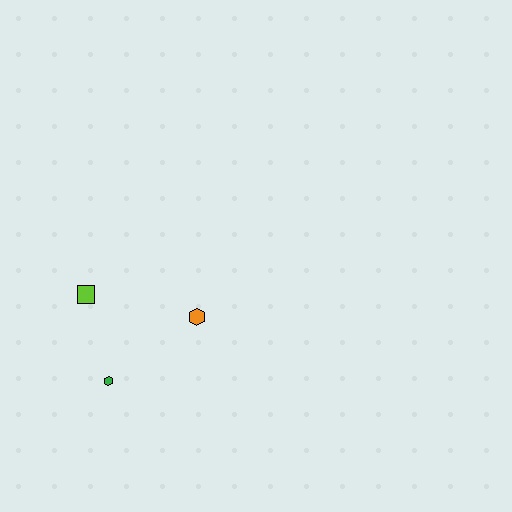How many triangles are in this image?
There are no triangles.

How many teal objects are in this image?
There are no teal objects.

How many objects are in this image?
There are 3 objects.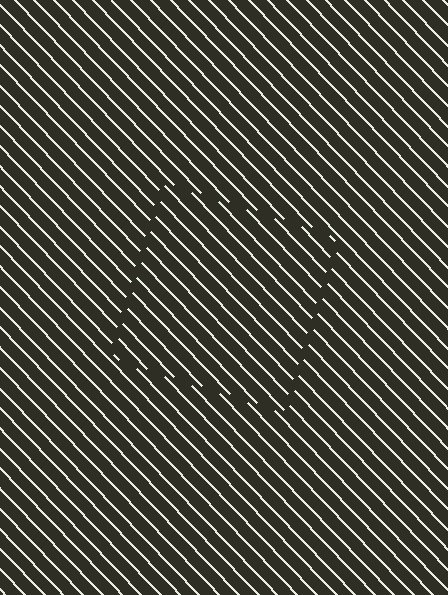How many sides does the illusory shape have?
4 sides — the line-ends trace a square.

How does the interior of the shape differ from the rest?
The interior of the shape contains the same grating, shifted by half a period — the contour is defined by the phase discontinuity where line-ends from the inner and outer gratings abut.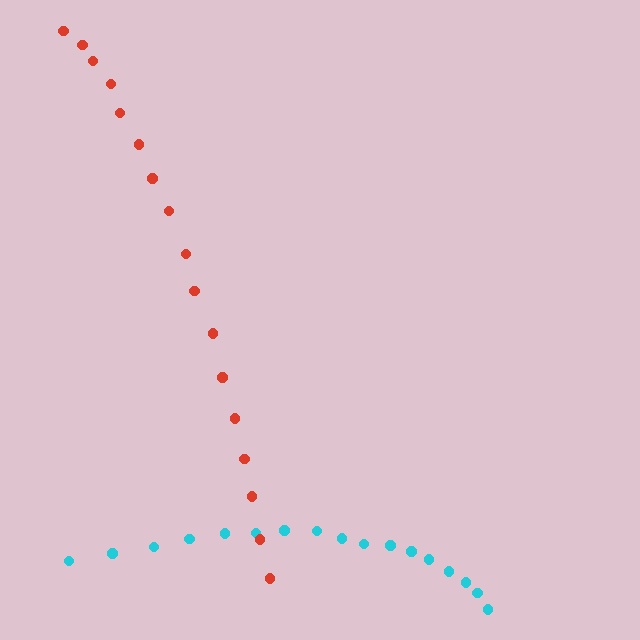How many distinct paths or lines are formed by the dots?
There are 2 distinct paths.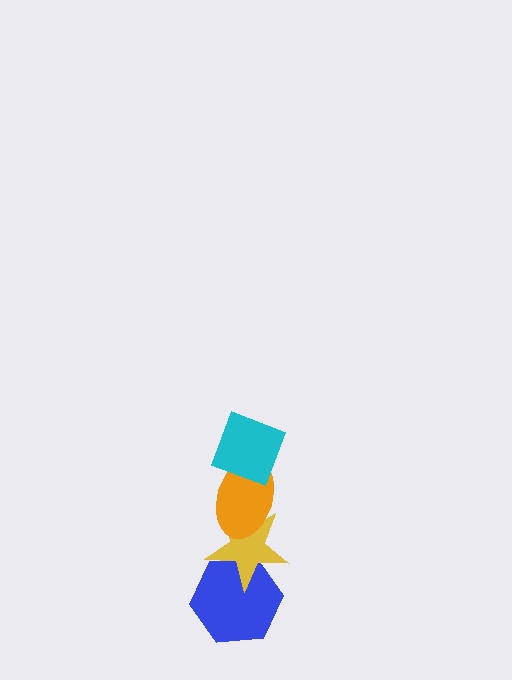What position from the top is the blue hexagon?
The blue hexagon is 4th from the top.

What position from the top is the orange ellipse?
The orange ellipse is 2nd from the top.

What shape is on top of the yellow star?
The orange ellipse is on top of the yellow star.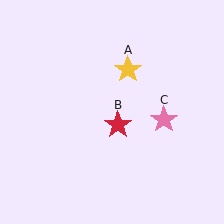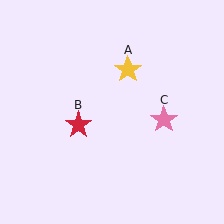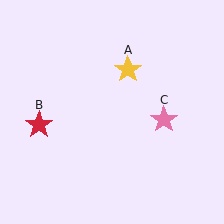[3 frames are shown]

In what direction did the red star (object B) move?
The red star (object B) moved left.